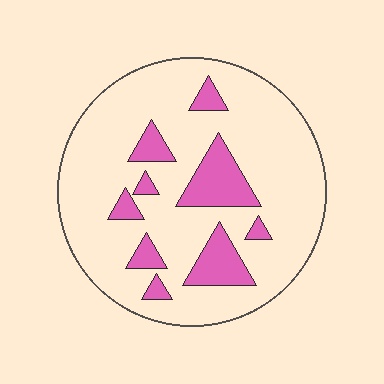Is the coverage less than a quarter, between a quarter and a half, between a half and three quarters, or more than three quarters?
Less than a quarter.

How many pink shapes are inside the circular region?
9.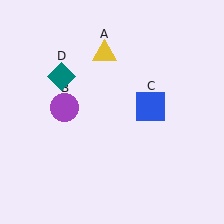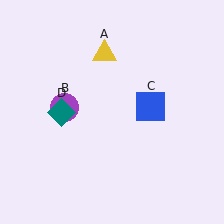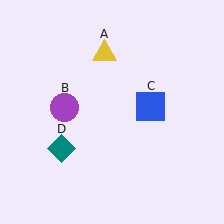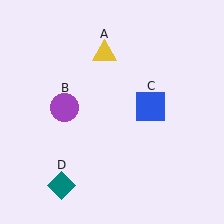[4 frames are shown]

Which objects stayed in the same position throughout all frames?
Yellow triangle (object A) and purple circle (object B) and blue square (object C) remained stationary.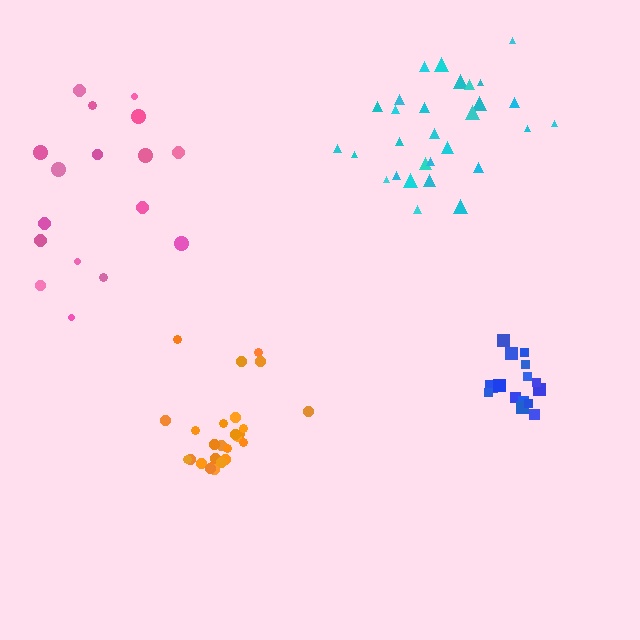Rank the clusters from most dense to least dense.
blue, orange, cyan, pink.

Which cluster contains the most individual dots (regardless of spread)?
Cyan (29).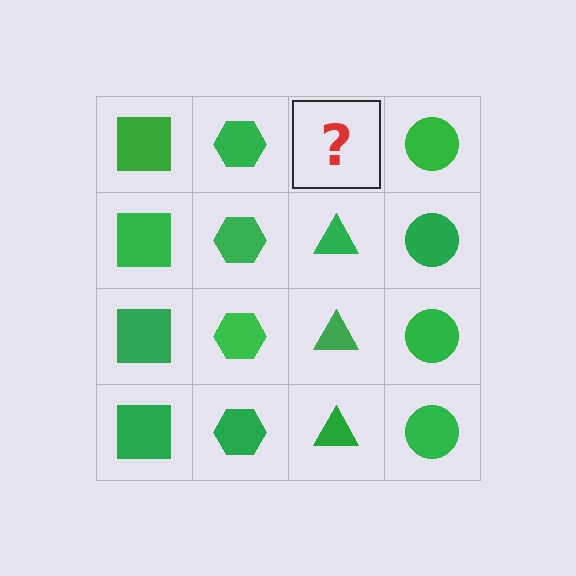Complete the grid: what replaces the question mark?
The question mark should be replaced with a green triangle.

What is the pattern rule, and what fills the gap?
The rule is that each column has a consistent shape. The gap should be filled with a green triangle.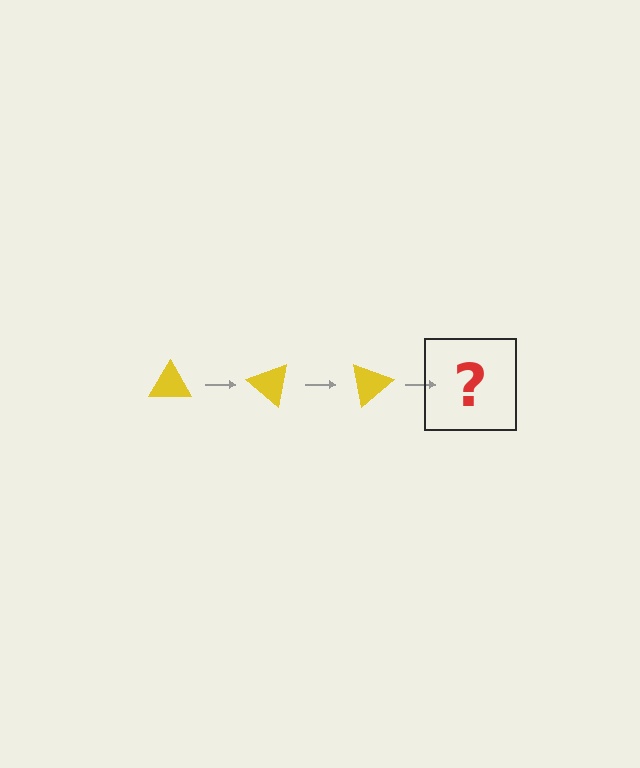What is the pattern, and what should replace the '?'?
The pattern is that the triangle rotates 40 degrees each step. The '?' should be a yellow triangle rotated 120 degrees.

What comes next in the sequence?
The next element should be a yellow triangle rotated 120 degrees.